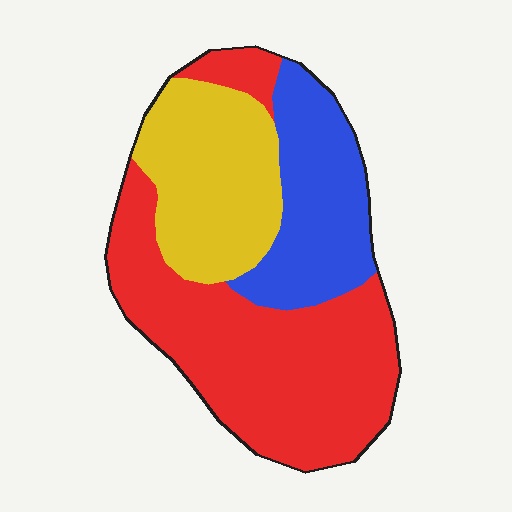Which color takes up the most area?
Red, at roughly 50%.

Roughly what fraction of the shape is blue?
Blue takes up about one quarter (1/4) of the shape.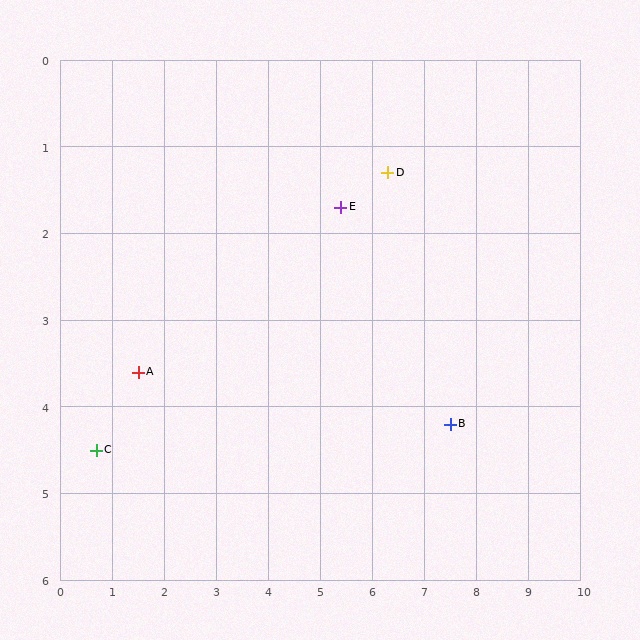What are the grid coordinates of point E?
Point E is at approximately (5.4, 1.7).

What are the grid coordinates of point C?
Point C is at approximately (0.7, 4.5).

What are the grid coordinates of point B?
Point B is at approximately (7.5, 4.2).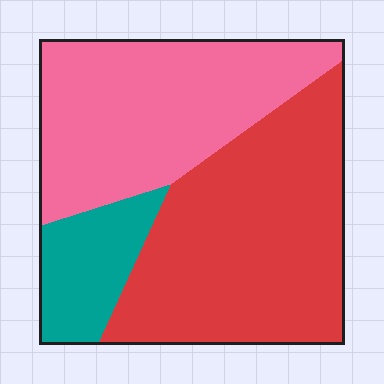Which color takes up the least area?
Teal, at roughly 15%.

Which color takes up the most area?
Red, at roughly 50%.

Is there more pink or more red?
Red.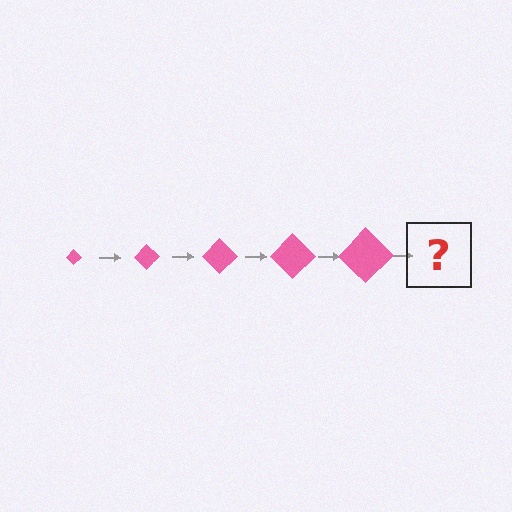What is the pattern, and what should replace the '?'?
The pattern is that the diamond gets progressively larger each step. The '?' should be a pink diamond, larger than the previous one.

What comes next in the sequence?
The next element should be a pink diamond, larger than the previous one.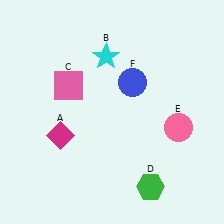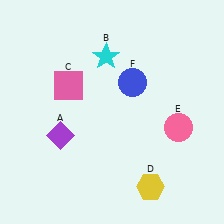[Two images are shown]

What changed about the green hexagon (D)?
In Image 1, D is green. In Image 2, it changed to yellow.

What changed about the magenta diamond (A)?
In Image 1, A is magenta. In Image 2, it changed to purple.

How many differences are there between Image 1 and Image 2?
There are 2 differences between the two images.